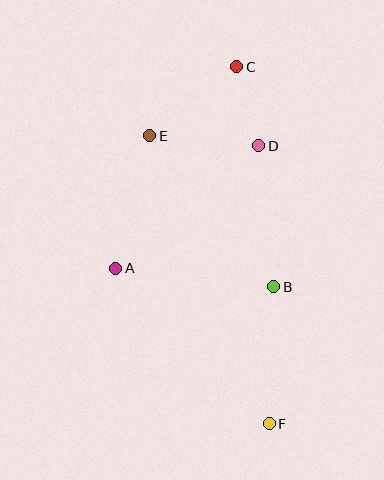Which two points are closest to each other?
Points C and D are closest to each other.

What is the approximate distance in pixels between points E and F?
The distance between E and F is approximately 312 pixels.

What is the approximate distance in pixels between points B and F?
The distance between B and F is approximately 137 pixels.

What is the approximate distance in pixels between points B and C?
The distance between B and C is approximately 223 pixels.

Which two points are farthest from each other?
Points C and F are farthest from each other.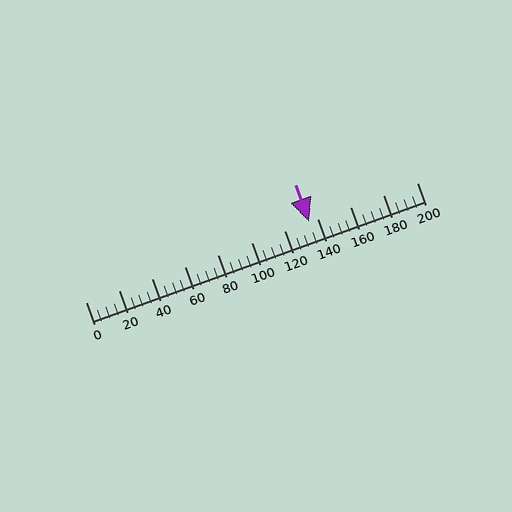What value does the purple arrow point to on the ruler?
The purple arrow points to approximately 135.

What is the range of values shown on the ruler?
The ruler shows values from 0 to 200.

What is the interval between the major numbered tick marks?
The major tick marks are spaced 20 units apart.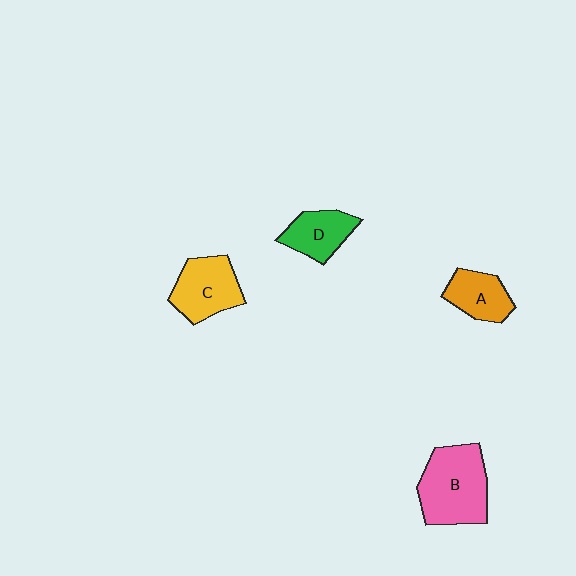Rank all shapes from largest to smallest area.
From largest to smallest: B (pink), C (yellow), D (green), A (orange).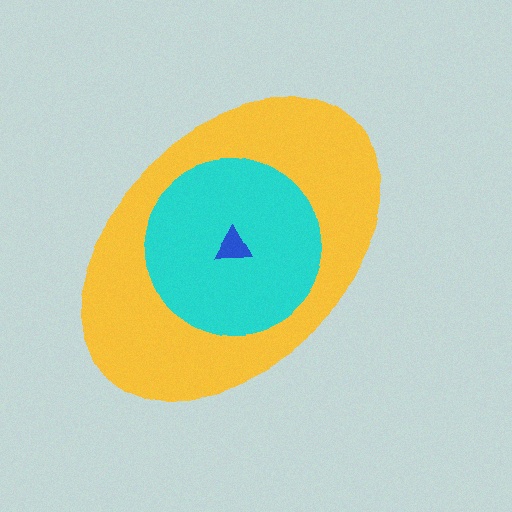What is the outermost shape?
The yellow ellipse.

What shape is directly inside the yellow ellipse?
The cyan circle.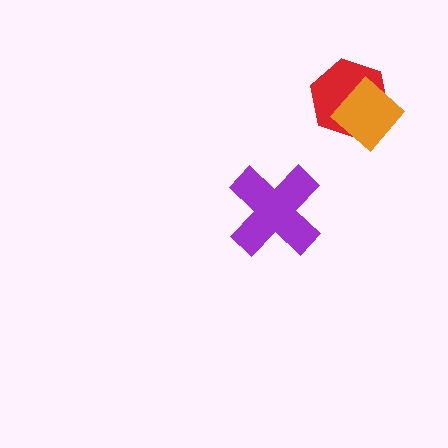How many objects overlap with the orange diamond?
1 object overlaps with the orange diamond.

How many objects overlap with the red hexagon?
1 object overlaps with the red hexagon.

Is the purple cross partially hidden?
No, no other shape covers it.